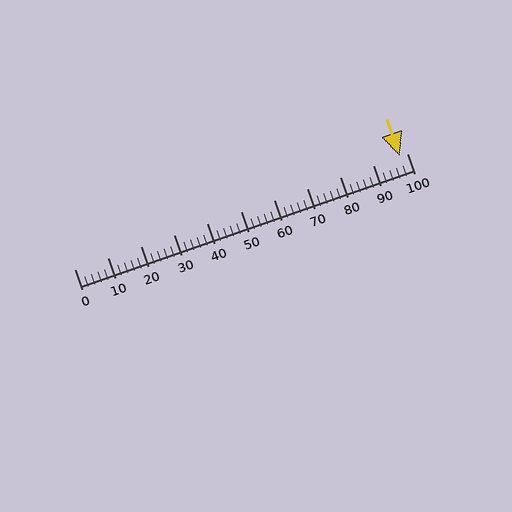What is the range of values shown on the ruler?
The ruler shows values from 0 to 100.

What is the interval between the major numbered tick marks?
The major tick marks are spaced 10 units apart.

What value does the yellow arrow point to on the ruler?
The yellow arrow points to approximately 98.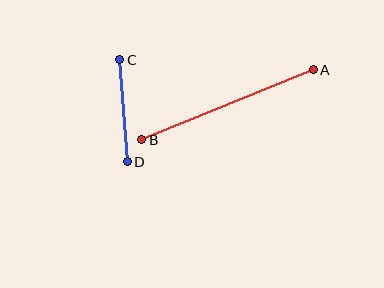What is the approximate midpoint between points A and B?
The midpoint is at approximately (228, 105) pixels.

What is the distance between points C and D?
The distance is approximately 102 pixels.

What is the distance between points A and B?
The distance is approximately 185 pixels.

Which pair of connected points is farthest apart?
Points A and B are farthest apart.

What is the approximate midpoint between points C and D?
The midpoint is at approximately (123, 111) pixels.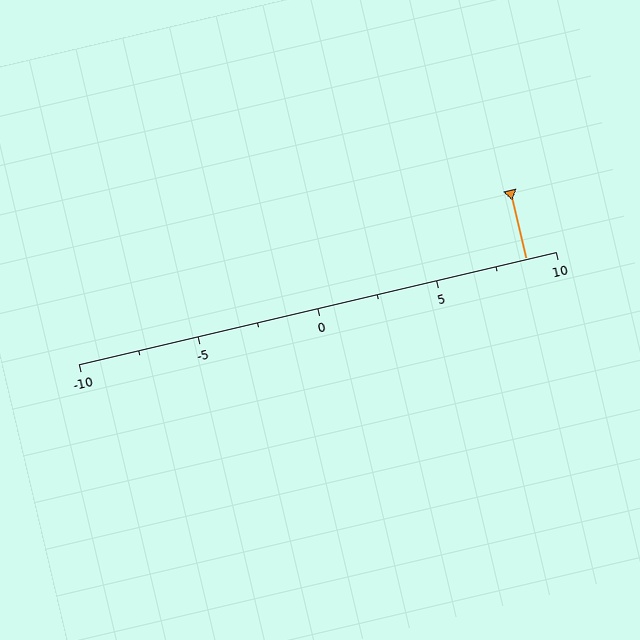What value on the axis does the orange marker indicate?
The marker indicates approximately 8.8.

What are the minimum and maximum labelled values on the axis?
The axis runs from -10 to 10.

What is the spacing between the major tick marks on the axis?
The major ticks are spaced 5 apart.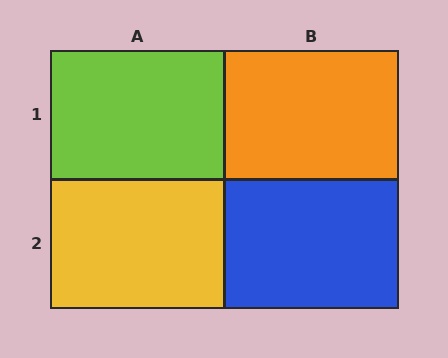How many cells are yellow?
1 cell is yellow.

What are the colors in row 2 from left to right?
Yellow, blue.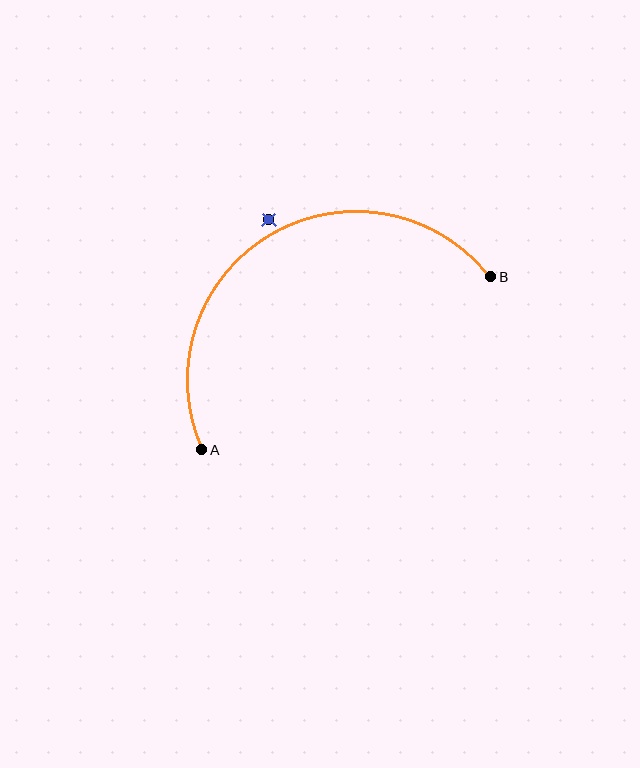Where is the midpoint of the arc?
The arc midpoint is the point on the curve farthest from the straight line joining A and B. It sits above that line.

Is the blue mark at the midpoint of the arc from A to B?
No — the blue mark does not lie on the arc at all. It sits slightly outside the curve.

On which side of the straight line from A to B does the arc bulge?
The arc bulges above the straight line connecting A and B.